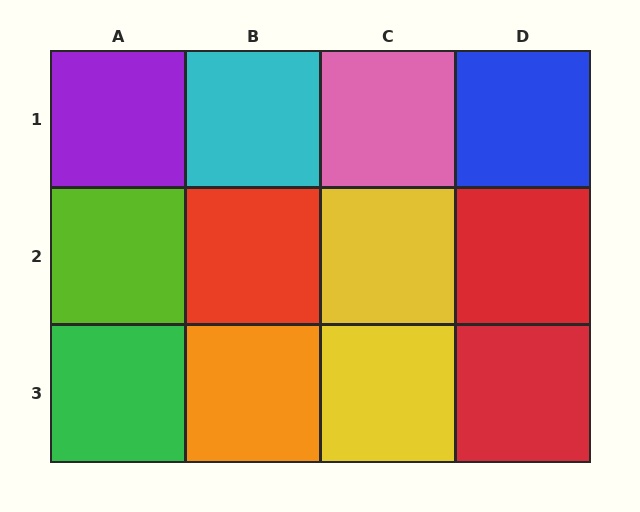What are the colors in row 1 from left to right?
Purple, cyan, pink, blue.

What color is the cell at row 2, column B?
Red.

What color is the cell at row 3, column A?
Green.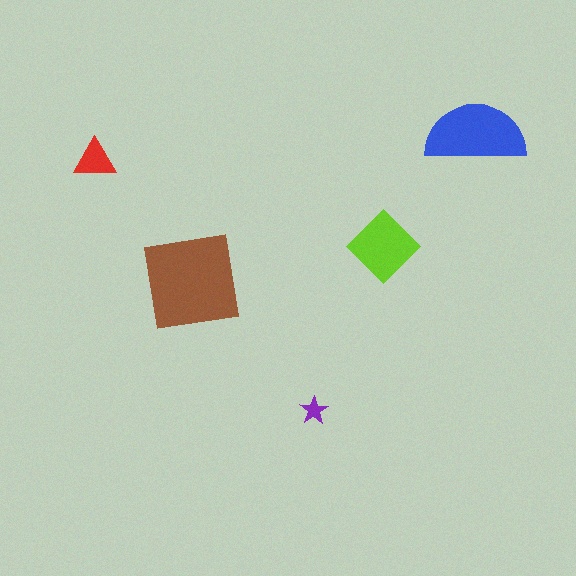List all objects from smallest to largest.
The purple star, the red triangle, the lime diamond, the blue semicircle, the brown square.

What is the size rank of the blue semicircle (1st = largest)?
2nd.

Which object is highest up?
The blue semicircle is topmost.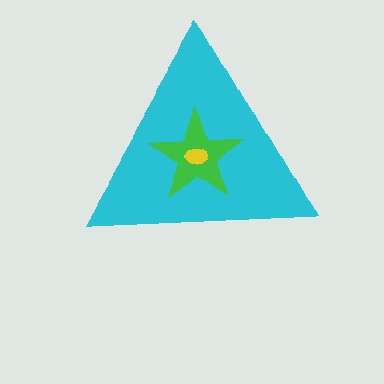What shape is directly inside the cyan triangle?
The green star.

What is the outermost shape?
The cyan triangle.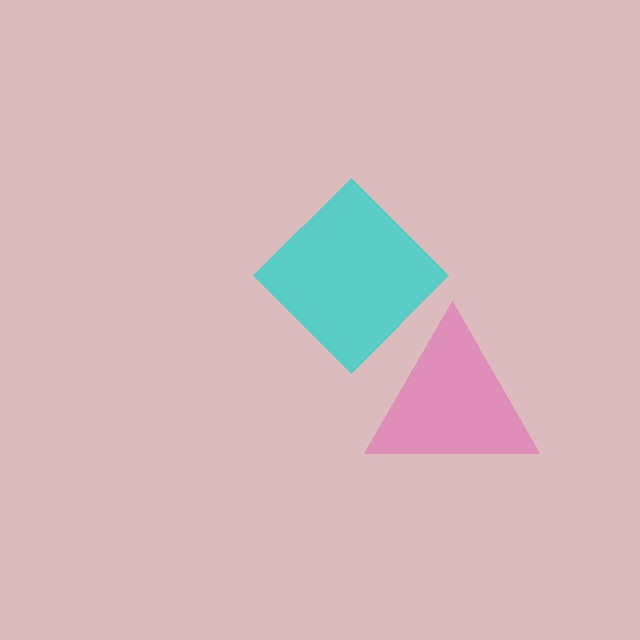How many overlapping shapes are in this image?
There are 2 overlapping shapes in the image.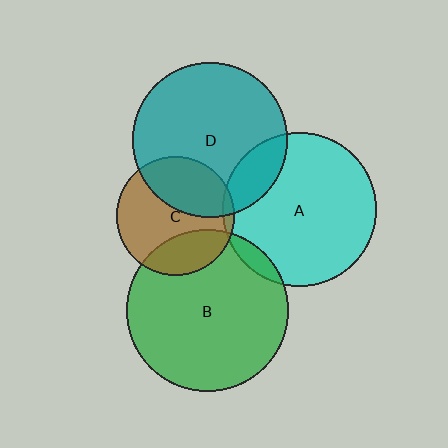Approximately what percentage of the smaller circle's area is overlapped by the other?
Approximately 15%.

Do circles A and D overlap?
Yes.